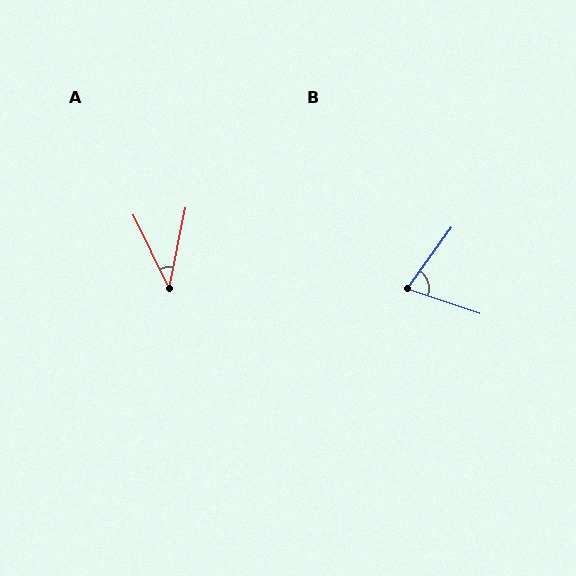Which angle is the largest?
B, at approximately 73 degrees.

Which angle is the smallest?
A, at approximately 38 degrees.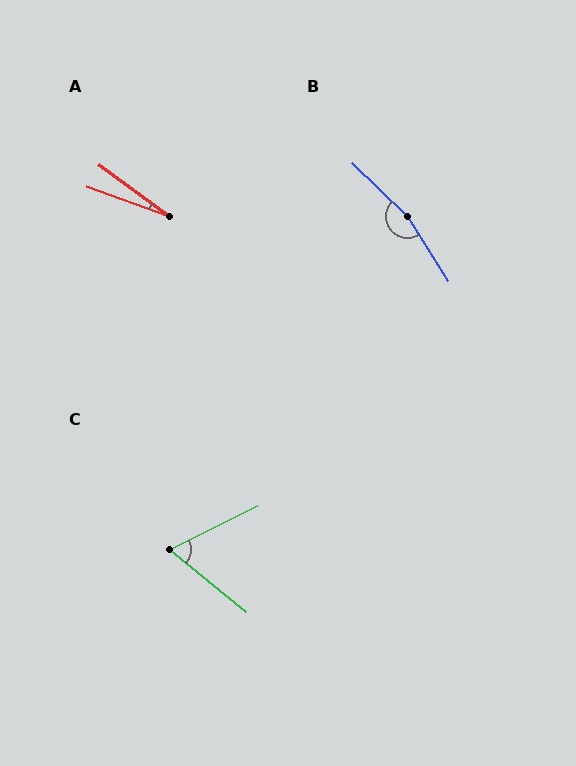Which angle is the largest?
B, at approximately 166 degrees.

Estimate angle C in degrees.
Approximately 65 degrees.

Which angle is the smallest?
A, at approximately 17 degrees.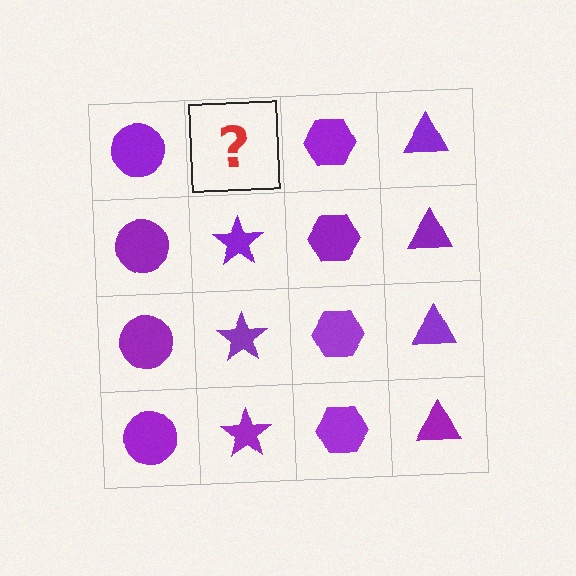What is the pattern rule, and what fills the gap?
The rule is that each column has a consistent shape. The gap should be filled with a purple star.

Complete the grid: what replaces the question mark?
The question mark should be replaced with a purple star.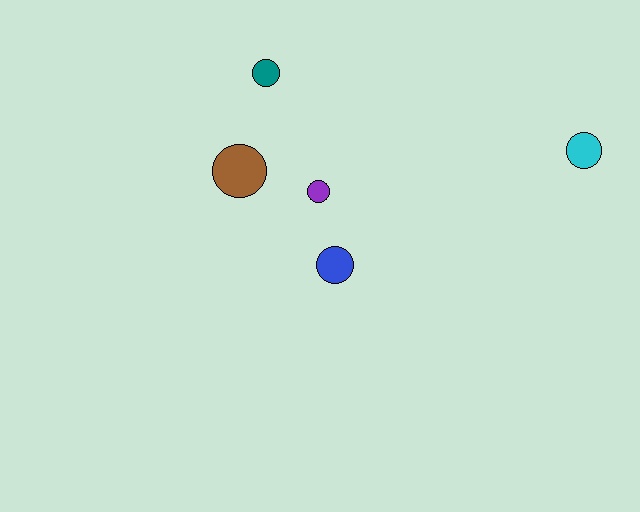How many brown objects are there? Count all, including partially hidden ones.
There is 1 brown object.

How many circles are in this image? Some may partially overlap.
There are 5 circles.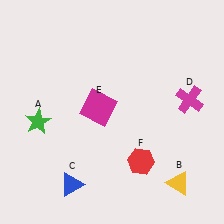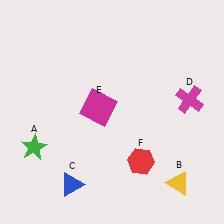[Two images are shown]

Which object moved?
The green star (A) moved down.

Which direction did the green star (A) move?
The green star (A) moved down.